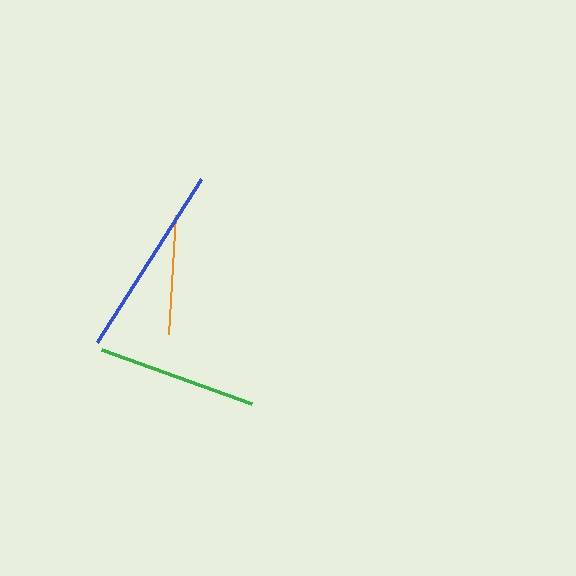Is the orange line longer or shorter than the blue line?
The blue line is longer than the orange line.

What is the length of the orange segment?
The orange segment is approximately 120 pixels long.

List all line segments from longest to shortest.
From longest to shortest: blue, green, orange.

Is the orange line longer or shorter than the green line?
The green line is longer than the orange line.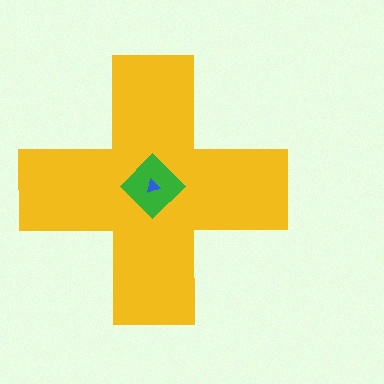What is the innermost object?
The blue triangle.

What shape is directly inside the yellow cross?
The green diamond.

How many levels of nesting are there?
3.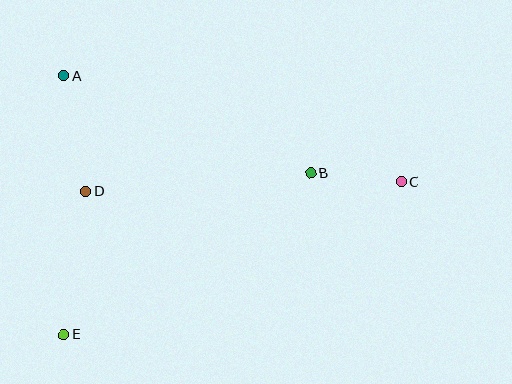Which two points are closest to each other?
Points B and C are closest to each other.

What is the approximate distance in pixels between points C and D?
The distance between C and D is approximately 315 pixels.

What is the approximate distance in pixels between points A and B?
The distance between A and B is approximately 266 pixels.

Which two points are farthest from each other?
Points C and E are farthest from each other.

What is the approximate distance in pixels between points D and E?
The distance between D and E is approximately 145 pixels.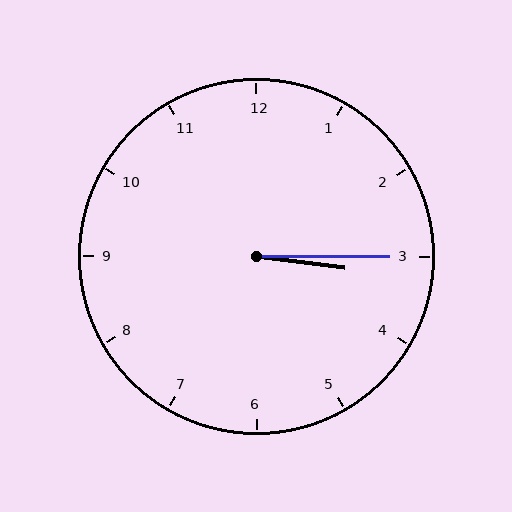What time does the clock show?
3:15.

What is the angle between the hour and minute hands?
Approximately 8 degrees.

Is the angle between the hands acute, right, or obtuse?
It is acute.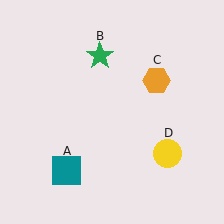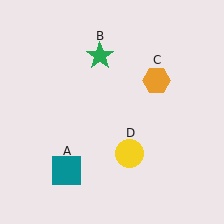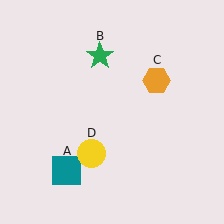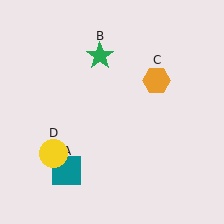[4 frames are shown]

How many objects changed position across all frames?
1 object changed position: yellow circle (object D).